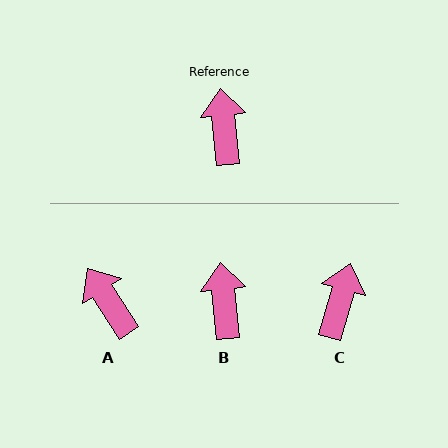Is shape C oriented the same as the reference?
No, it is off by about 22 degrees.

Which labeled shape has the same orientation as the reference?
B.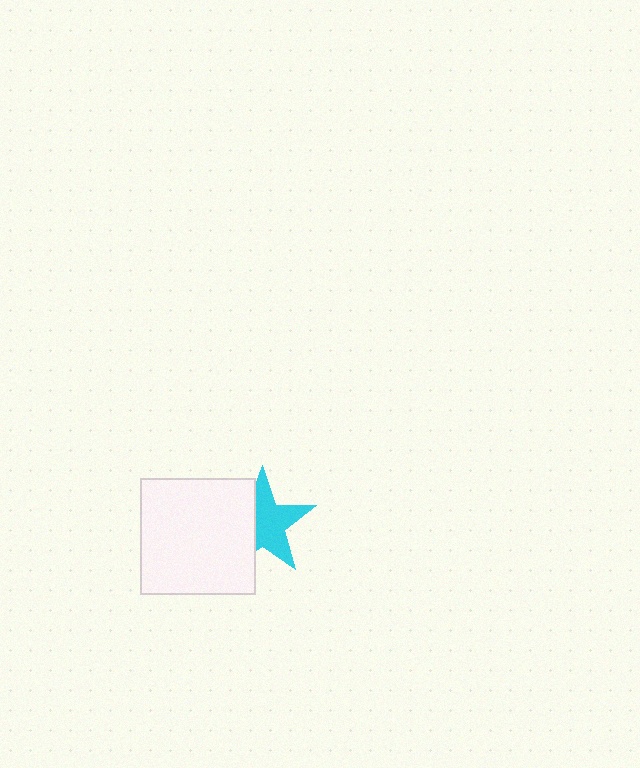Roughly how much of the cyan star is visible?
About half of it is visible (roughly 63%).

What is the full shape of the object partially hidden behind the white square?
The partially hidden object is a cyan star.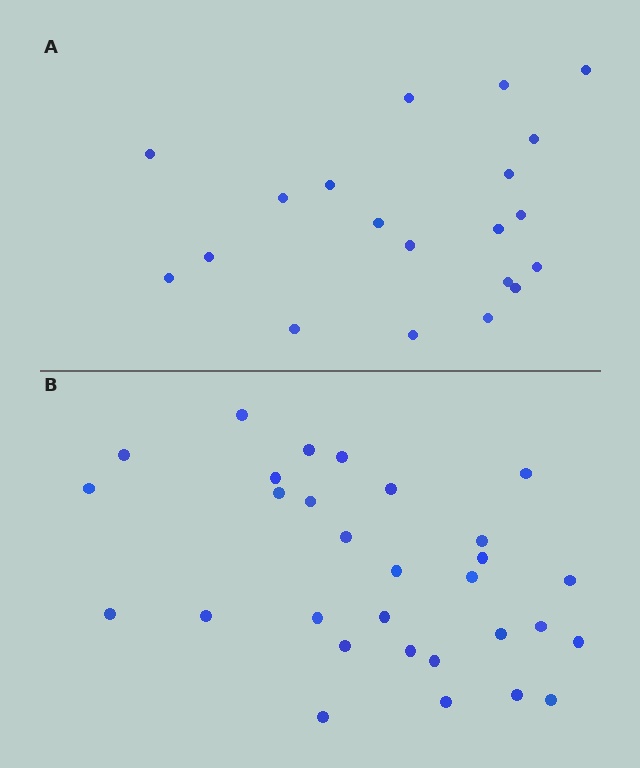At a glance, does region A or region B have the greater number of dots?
Region B (the bottom region) has more dots.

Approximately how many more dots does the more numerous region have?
Region B has roughly 10 or so more dots than region A.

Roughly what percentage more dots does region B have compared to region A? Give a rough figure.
About 50% more.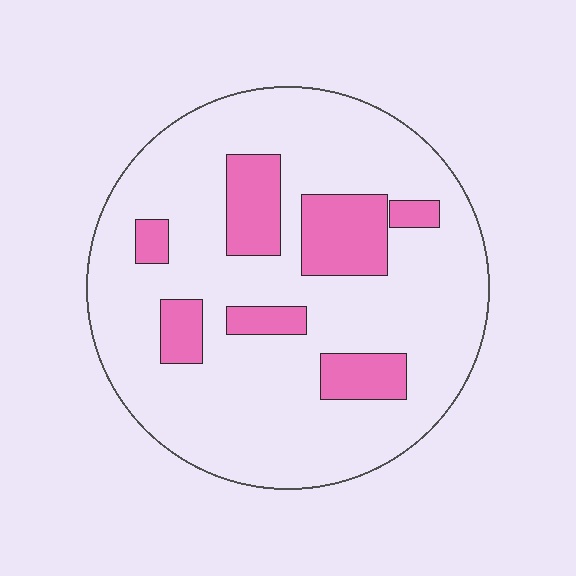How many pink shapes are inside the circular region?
7.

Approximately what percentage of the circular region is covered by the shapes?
Approximately 20%.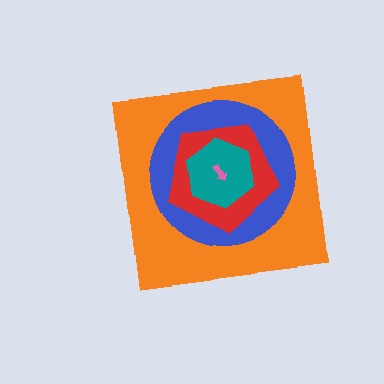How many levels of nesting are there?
5.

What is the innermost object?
The pink arrow.